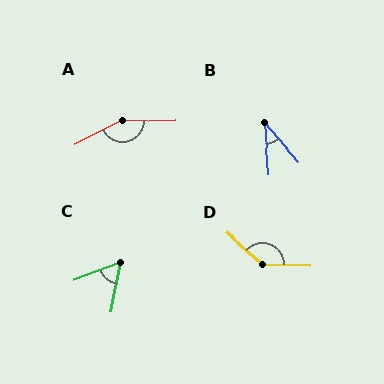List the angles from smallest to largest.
B (37°), C (58°), D (141°), A (155°).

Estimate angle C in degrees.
Approximately 58 degrees.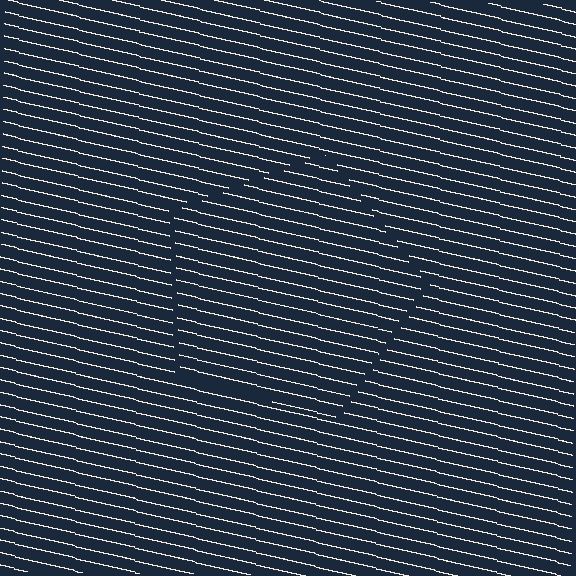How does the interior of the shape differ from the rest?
The interior of the shape contains the same grating, shifted by half a period — the contour is defined by the phase discontinuity where line-ends from the inner and outer gratings abut.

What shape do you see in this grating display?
An illusory pentagon. The interior of the shape contains the same grating, shifted by half a period — the contour is defined by the phase discontinuity where line-ends from the inner and outer gratings abut.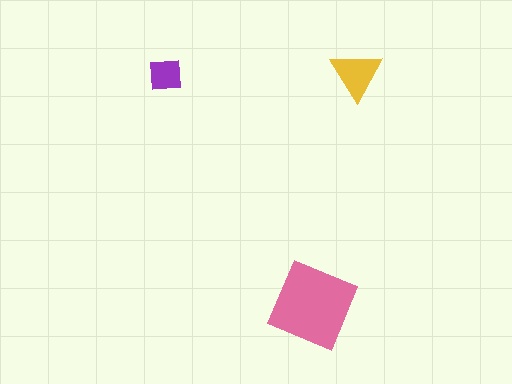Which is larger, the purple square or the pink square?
The pink square.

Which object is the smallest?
The purple square.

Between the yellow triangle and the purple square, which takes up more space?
The yellow triangle.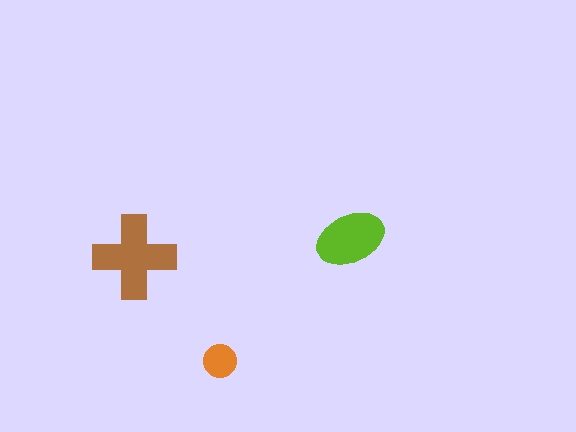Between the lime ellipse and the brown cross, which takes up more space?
The brown cross.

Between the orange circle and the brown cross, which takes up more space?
The brown cross.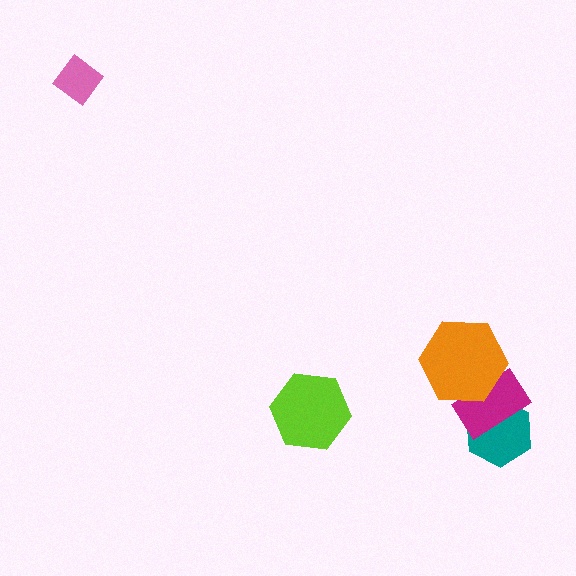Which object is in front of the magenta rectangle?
The orange hexagon is in front of the magenta rectangle.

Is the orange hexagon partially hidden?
No, no other shape covers it.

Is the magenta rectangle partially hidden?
Yes, it is partially covered by another shape.